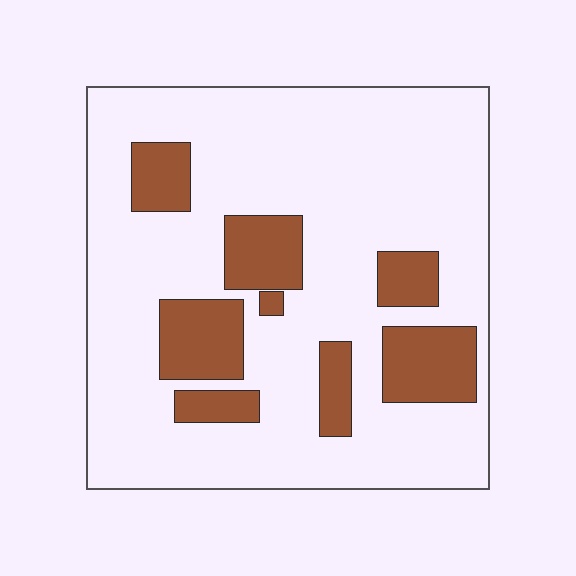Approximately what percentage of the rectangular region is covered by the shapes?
Approximately 20%.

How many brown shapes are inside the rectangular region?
8.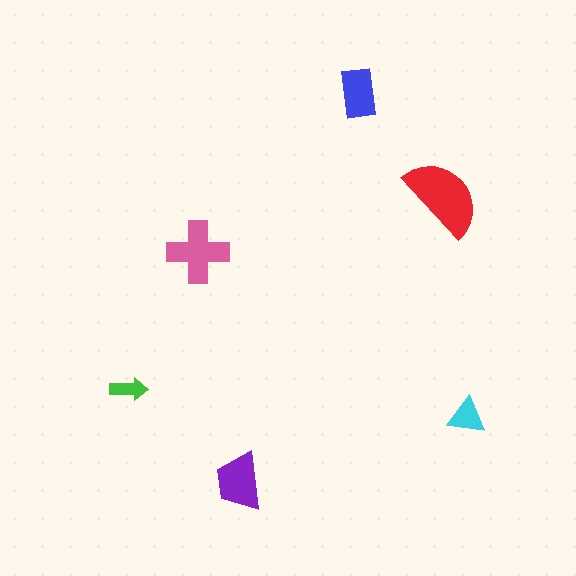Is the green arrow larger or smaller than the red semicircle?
Smaller.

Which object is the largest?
The red semicircle.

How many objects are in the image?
There are 6 objects in the image.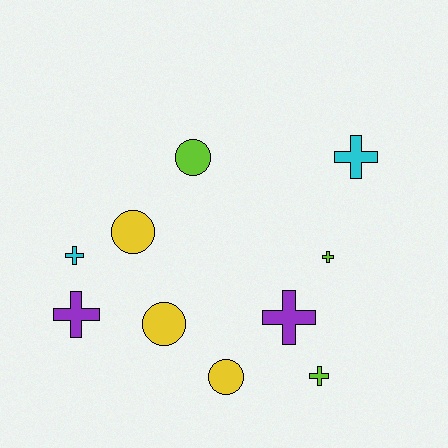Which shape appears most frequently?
Cross, with 6 objects.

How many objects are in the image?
There are 10 objects.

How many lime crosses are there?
There are 2 lime crosses.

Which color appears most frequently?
Lime, with 3 objects.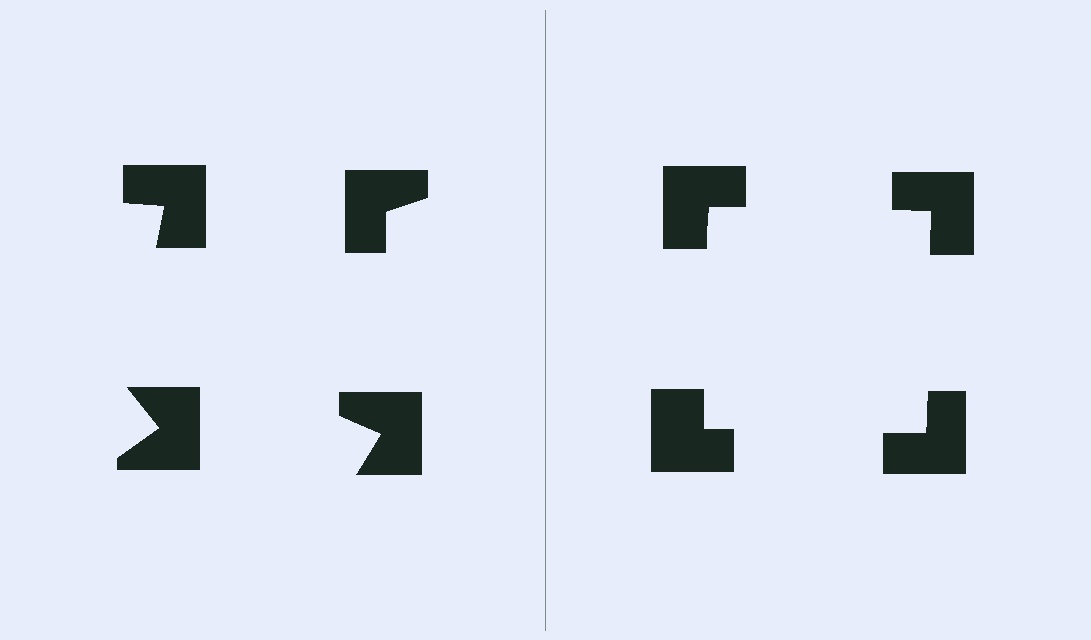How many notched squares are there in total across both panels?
8 — 4 on each side.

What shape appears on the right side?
An illusory square.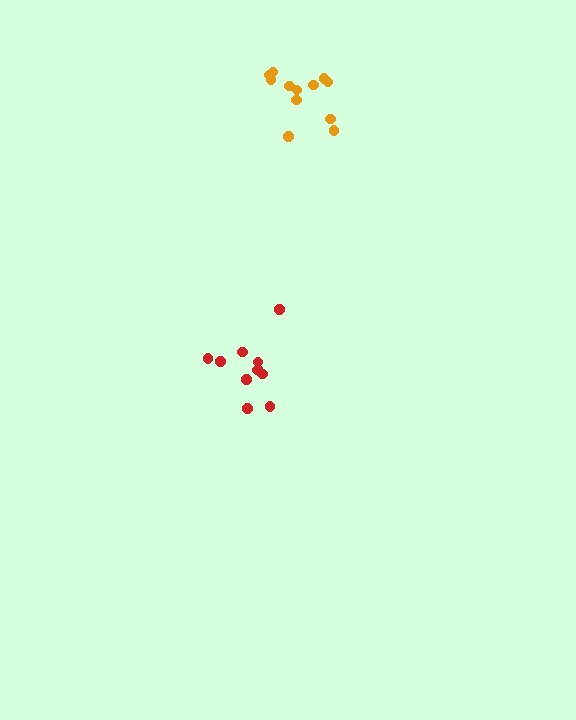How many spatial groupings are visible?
There are 2 spatial groupings.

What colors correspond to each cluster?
The clusters are colored: orange, red.